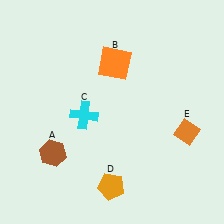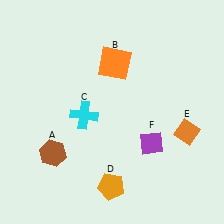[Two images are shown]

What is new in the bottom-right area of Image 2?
A purple diamond (F) was added in the bottom-right area of Image 2.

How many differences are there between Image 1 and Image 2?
There is 1 difference between the two images.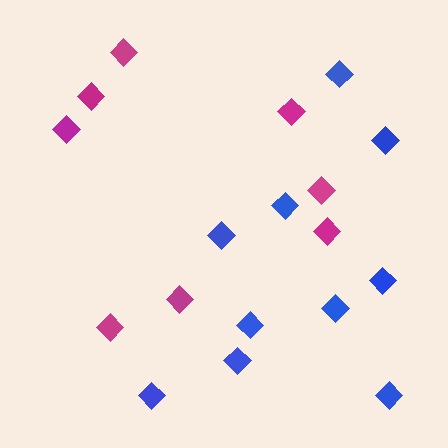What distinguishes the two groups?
There are 2 groups: one group of magenta diamonds (8) and one group of blue diamonds (10).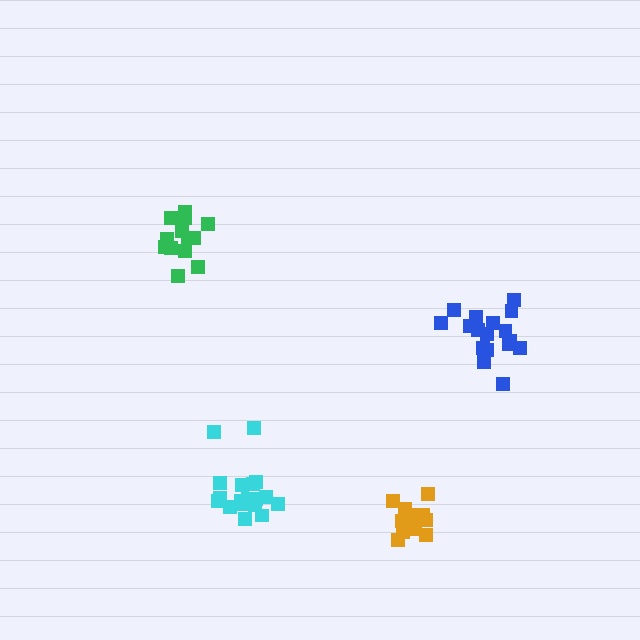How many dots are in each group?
Group 1: 13 dots, Group 2: 13 dots, Group 3: 17 dots, Group 4: 19 dots (62 total).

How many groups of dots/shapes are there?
There are 4 groups.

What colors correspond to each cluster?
The clusters are colored: green, orange, blue, cyan.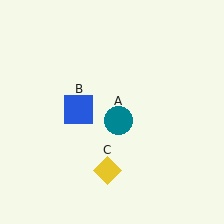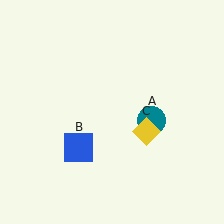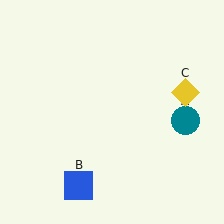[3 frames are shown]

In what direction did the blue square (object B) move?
The blue square (object B) moved down.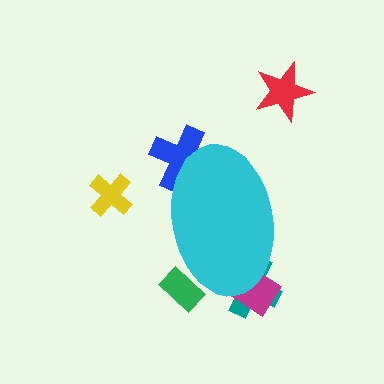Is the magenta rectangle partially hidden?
Yes, the magenta rectangle is partially hidden behind the cyan ellipse.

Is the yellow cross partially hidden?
No, the yellow cross is fully visible.